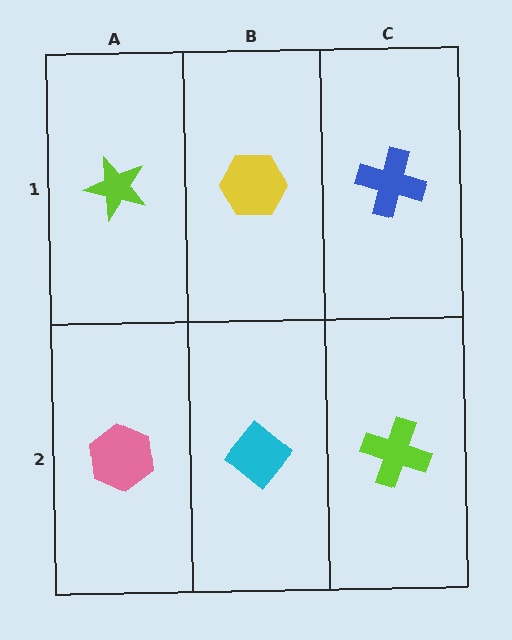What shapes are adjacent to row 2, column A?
A lime star (row 1, column A), a cyan diamond (row 2, column B).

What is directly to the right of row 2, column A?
A cyan diamond.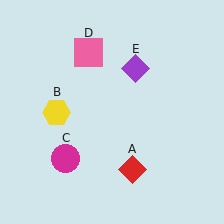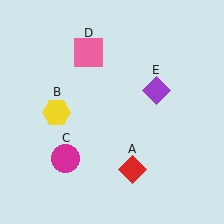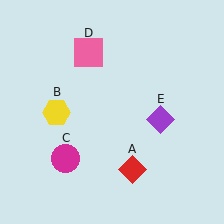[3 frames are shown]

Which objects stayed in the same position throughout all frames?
Red diamond (object A) and yellow hexagon (object B) and magenta circle (object C) and pink square (object D) remained stationary.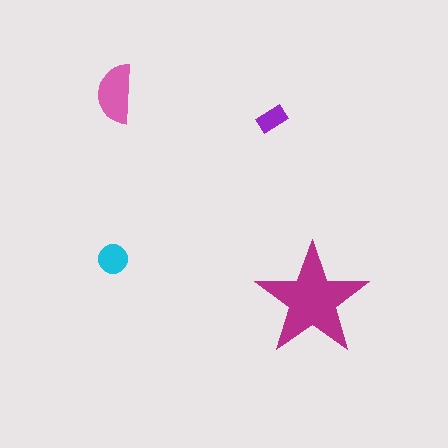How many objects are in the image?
There are 4 objects in the image.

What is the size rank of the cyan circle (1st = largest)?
3rd.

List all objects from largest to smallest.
The magenta star, the pink semicircle, the cyan circle, the purple rectangle.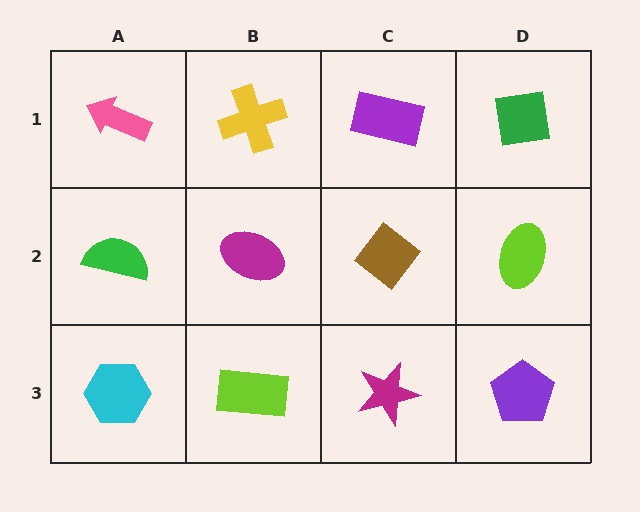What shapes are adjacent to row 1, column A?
A green semicircle (row 2, column A), a yellow cross (row 1, column B).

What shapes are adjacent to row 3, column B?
A magenta ellipse (row 2, column B), a cyan hexagon (row 3, column A), a magenta star (row 3, column C).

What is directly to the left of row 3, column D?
A magenta star.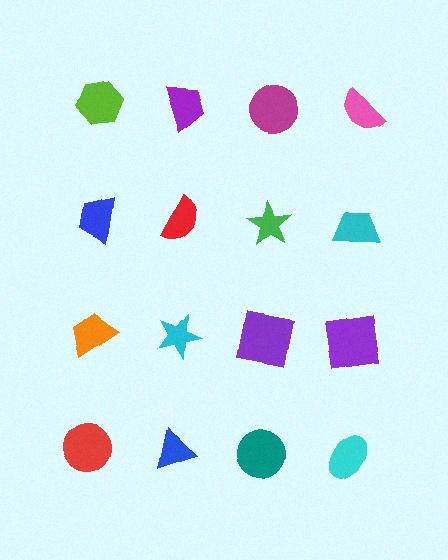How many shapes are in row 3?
4 shapes.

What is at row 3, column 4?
A purple square.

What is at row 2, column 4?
A cyan trapezoid.